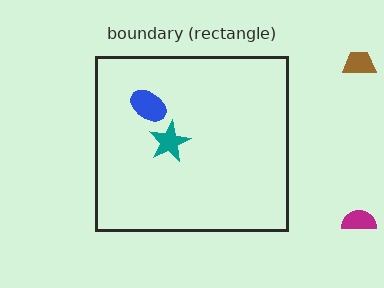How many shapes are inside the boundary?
2 inside, 2 outside.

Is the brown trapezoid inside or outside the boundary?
Outside.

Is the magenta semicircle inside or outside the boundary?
Outside.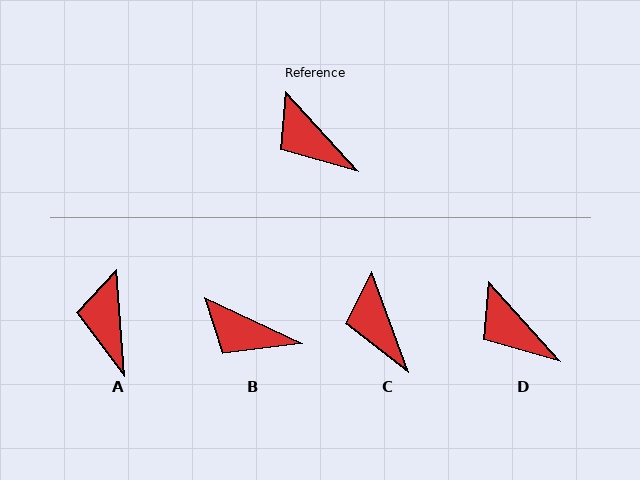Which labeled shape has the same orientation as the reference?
D.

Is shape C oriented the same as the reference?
No, it is off by about 22 degrees.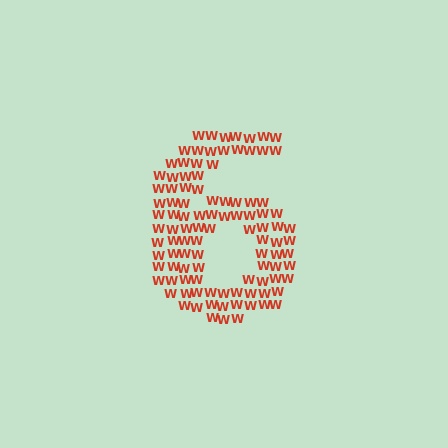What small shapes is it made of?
It is made of small letter W's.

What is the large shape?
The large shape is the digit 6.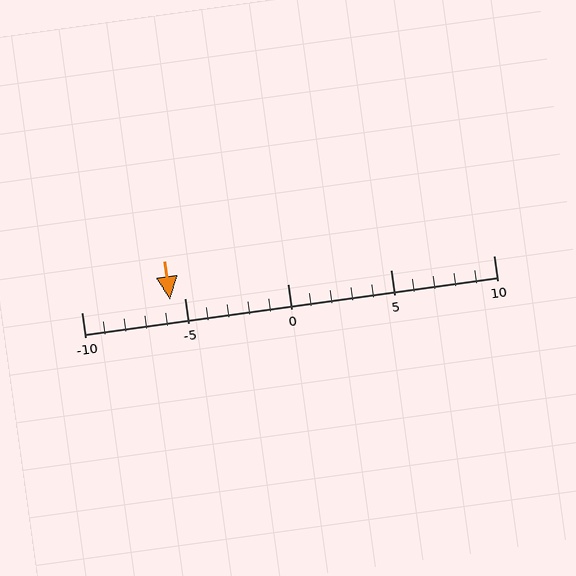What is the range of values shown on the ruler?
The ruler shows values from -10 to 10.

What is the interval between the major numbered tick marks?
The major tick marks are spaced 5 units apart.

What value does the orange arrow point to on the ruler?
The orange arrow points to approximately -6.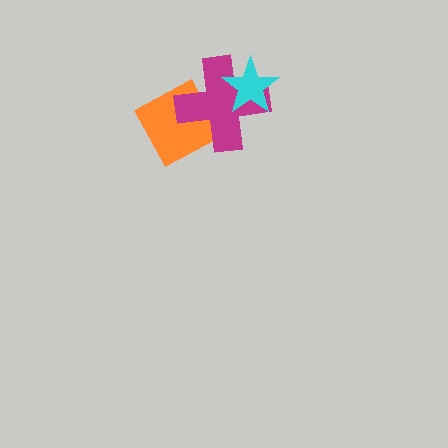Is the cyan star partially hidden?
No, no other shape covers it.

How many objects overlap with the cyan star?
1 object overlaps with the cyan star.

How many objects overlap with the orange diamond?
1 object overlaps with the orange diamond.